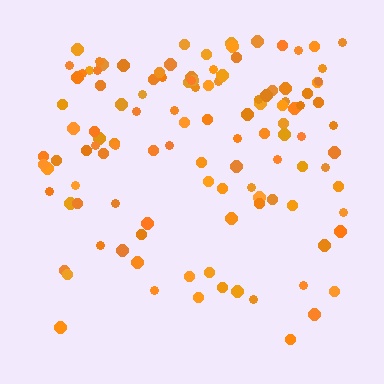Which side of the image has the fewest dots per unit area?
The bottom.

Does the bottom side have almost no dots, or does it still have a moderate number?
Still a moderate number, just noticeably fewer than the top.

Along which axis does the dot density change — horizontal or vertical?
Vertical.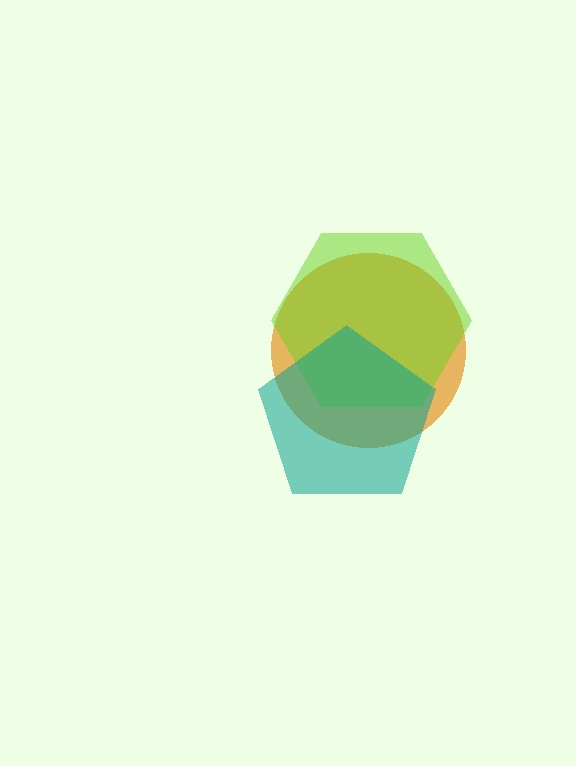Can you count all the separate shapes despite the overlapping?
Yes, there are 3 separate shapes.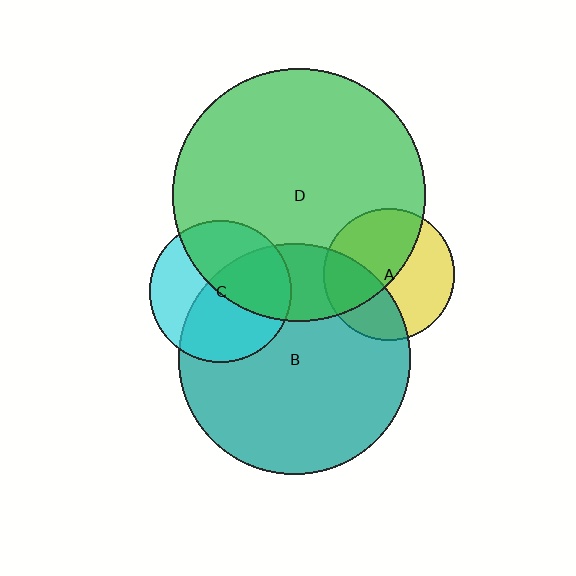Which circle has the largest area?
Circle D (green).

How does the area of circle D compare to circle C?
Approximately 3.2 times.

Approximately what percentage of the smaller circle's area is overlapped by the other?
Approximately 45%.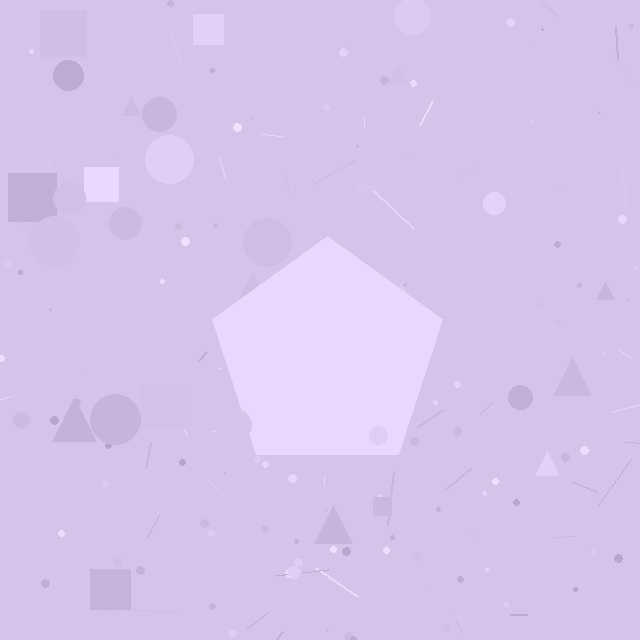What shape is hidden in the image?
A pentagon is hidden in the image.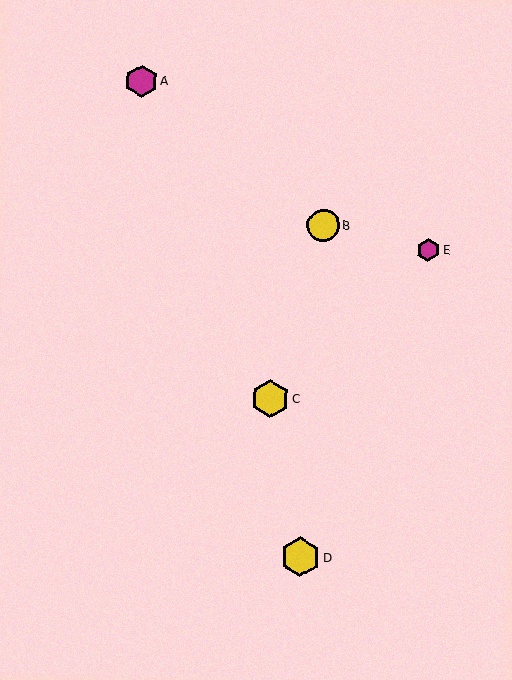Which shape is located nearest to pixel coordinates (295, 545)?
The yellow hexagon (labeled D) at (300, 557) is nearest to that location.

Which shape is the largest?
The yellow hexagon (labeled D) is the largest.